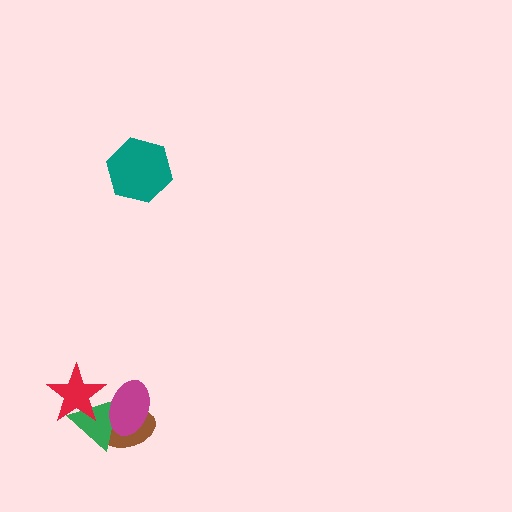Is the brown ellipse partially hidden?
Yes, it is partially covered by another shape.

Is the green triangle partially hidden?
Yes, it is partially covered by another shape.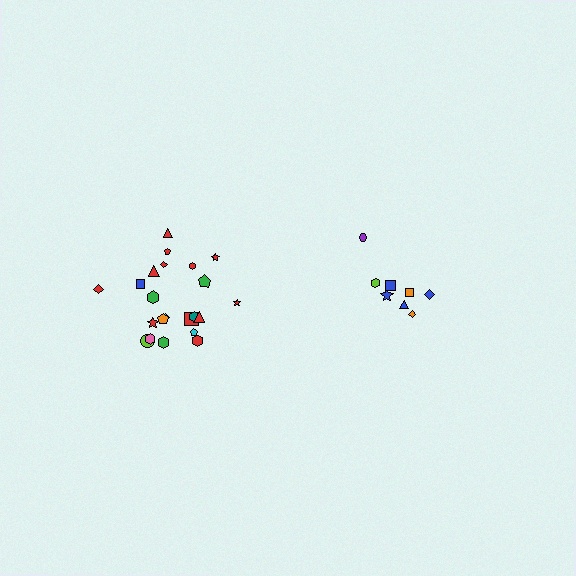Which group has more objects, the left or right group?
The left group.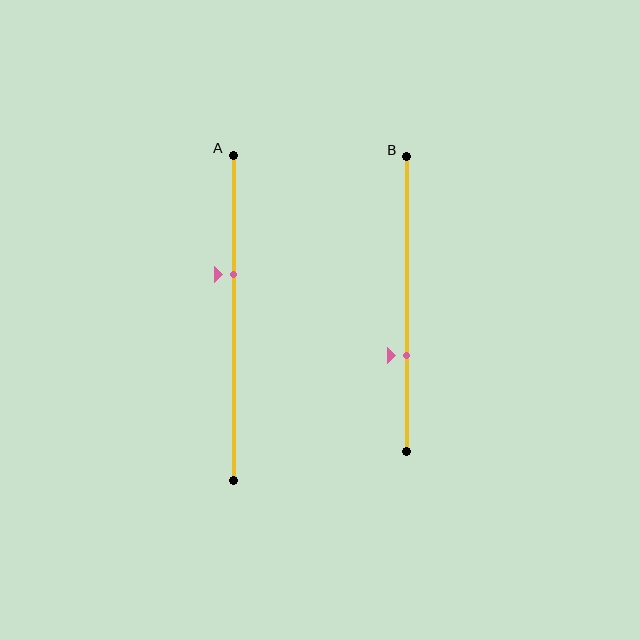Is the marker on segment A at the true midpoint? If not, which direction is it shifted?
No, the marker on segment A is shifted upward by about 13% of the segment length.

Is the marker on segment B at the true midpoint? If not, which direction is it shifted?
No, the marker on segment B is shifted downward by about 17% of the segment length.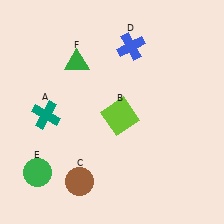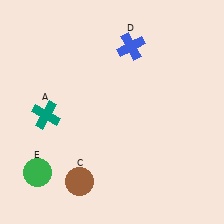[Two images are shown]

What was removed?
The green triangle (F), the lime square (B) were removed in Image 2.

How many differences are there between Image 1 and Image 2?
There are 2 differences between the two images.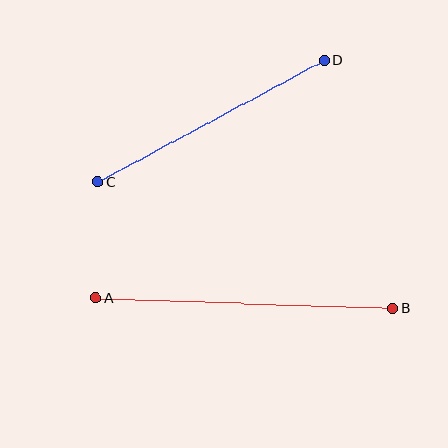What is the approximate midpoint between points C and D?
The midpoint is at approximately (211, 121) pixels.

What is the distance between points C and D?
The distance is approximately 257 pixels.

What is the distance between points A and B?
The distance is approximately 297 pixels.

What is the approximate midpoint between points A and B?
The midpoint is at approximately (244, 303) pixels.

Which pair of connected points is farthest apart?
Points A and B are farthest apart.